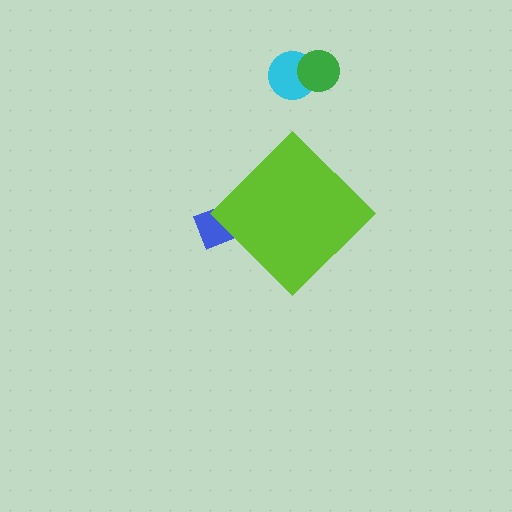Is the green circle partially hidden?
No, the green circle is fully visible.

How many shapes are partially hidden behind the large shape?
1 shape is partially hidden.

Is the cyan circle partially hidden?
No, the cyan circle is fully visible.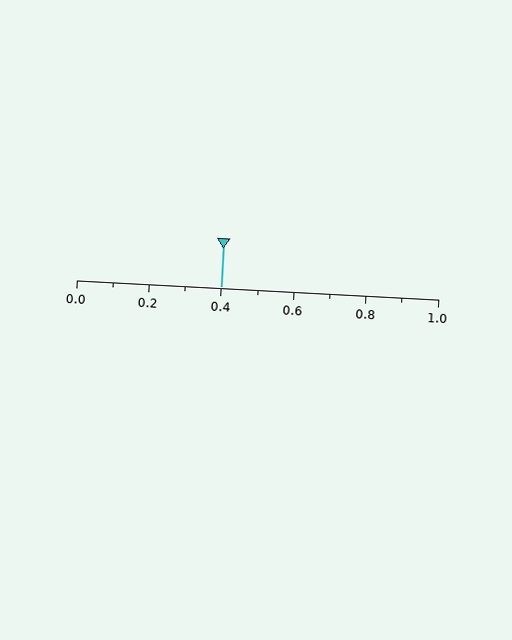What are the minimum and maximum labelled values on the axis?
The axis runs from 0.0 to 1.0.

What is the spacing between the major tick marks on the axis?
The major ticks are spaced 0.2 apart.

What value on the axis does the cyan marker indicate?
The marker indicates approximately 0.4.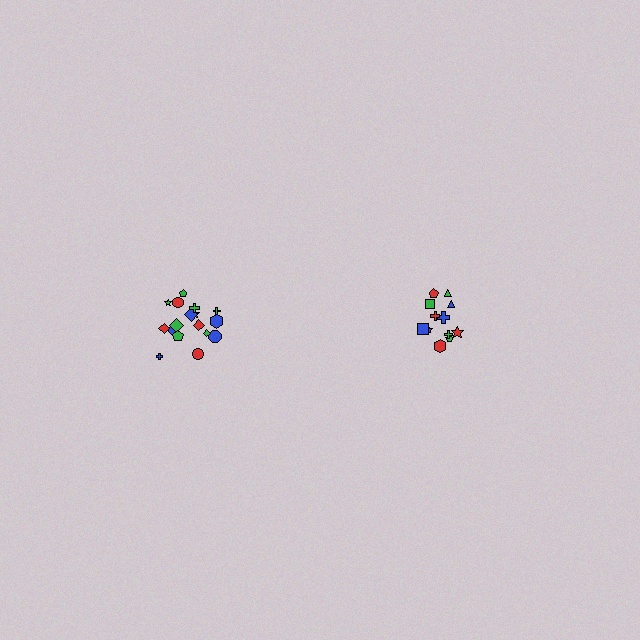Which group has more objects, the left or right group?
The left group.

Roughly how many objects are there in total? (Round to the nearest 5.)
Roughly 30 objects in total.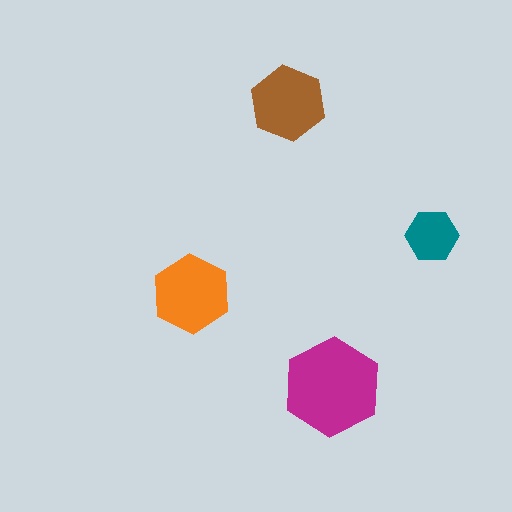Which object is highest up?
The brown hexagon is topmost.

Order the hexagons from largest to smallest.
the magenta one, the orange one, the brown one, the teal one.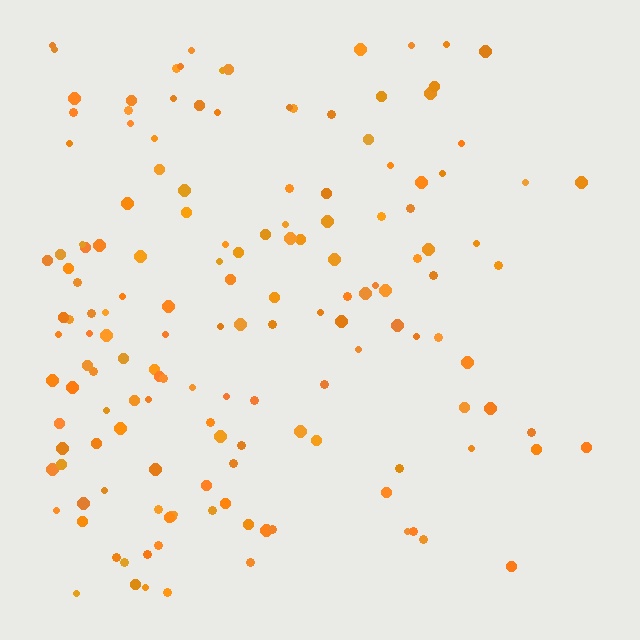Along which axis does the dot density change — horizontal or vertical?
Horizontal.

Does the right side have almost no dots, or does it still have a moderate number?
Still a moderate number, just noticeably fewer than the left.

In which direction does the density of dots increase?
From right to left, with the left side densest.